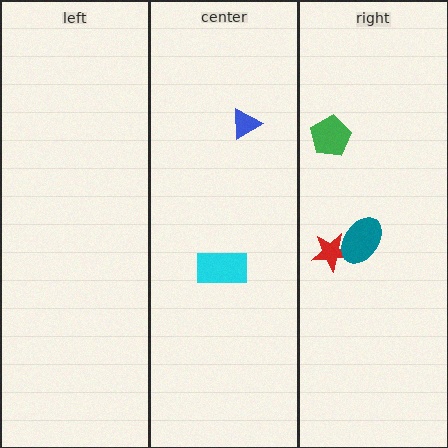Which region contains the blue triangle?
The center region.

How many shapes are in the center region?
2.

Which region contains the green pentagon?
The right region.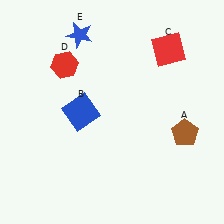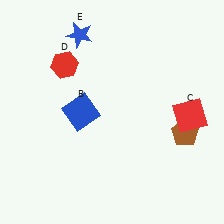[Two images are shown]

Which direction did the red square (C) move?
The red square (C) moved down.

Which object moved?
The red square (C) moved down.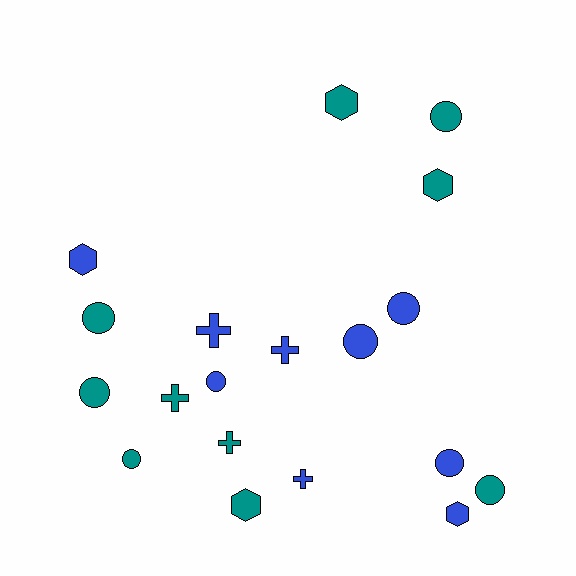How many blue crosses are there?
There are 3 blue crosses.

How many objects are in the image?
There are 19 objects.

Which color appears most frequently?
Teal, with 10 objects.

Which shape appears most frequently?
Circle, with 9 objects.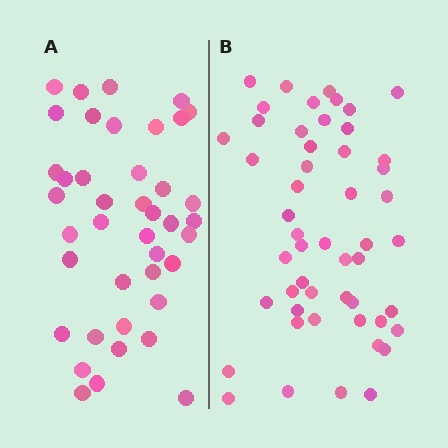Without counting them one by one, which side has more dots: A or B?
Region B (the right region) has more dots.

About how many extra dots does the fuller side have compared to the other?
Region B has roughly 10 or so more dots than region A.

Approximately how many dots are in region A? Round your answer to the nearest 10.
About 40 dots. (The exact count is 41, which rounds to 40.)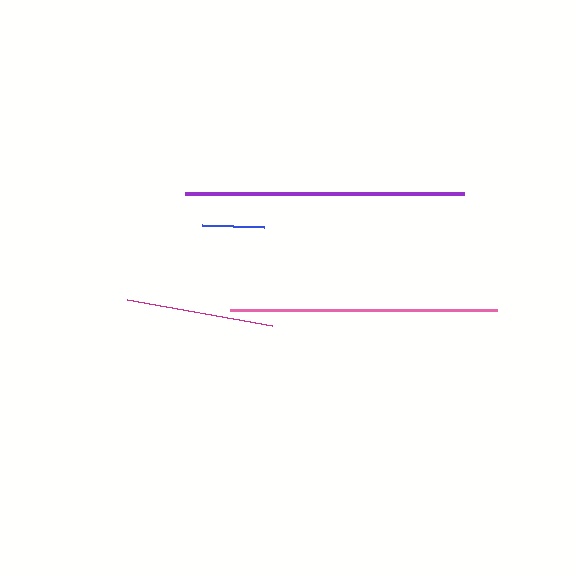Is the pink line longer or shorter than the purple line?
The purple line is longer than the pink line.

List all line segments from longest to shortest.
From longest to shortest: purple, pink, magenta, blue.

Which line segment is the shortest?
The blue line is the shortest at approximately 63 pixels.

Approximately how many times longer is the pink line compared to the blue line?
The pink line is approximately 4.2 times the length of the blue line.